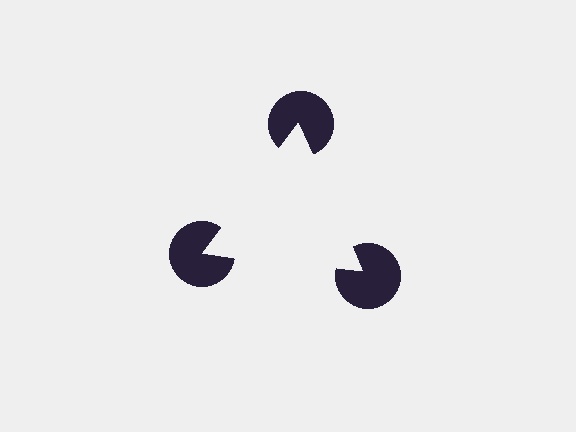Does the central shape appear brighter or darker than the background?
It typically appears slightly brighter than the background, even though no actual brightness change is drawn.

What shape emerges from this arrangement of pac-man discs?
An illusory triangle — its edges are inferred from the aligned wedge cuts in the pac-man discs, not physically drawn.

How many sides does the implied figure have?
3 sides.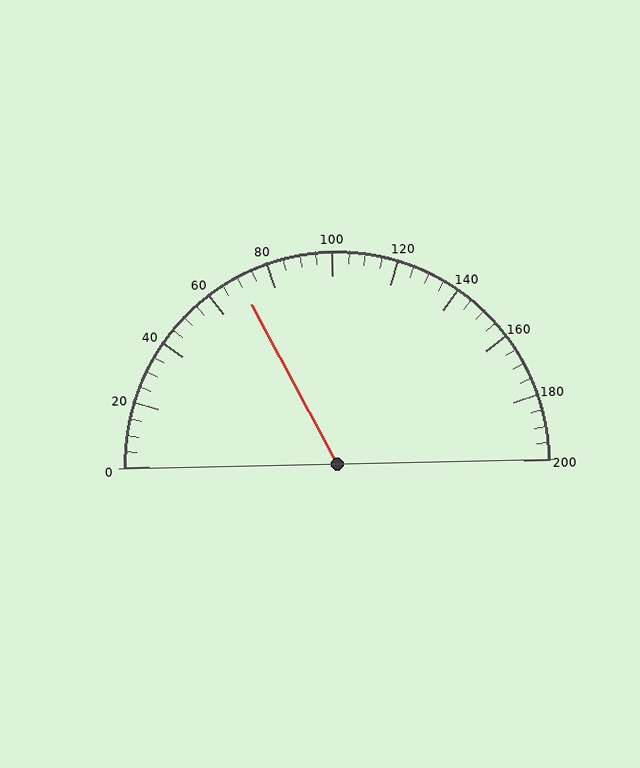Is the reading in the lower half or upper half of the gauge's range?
The reading is in the lower half of the range (0 to 200).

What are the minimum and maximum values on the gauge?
The gauge ranges from 0 to 200.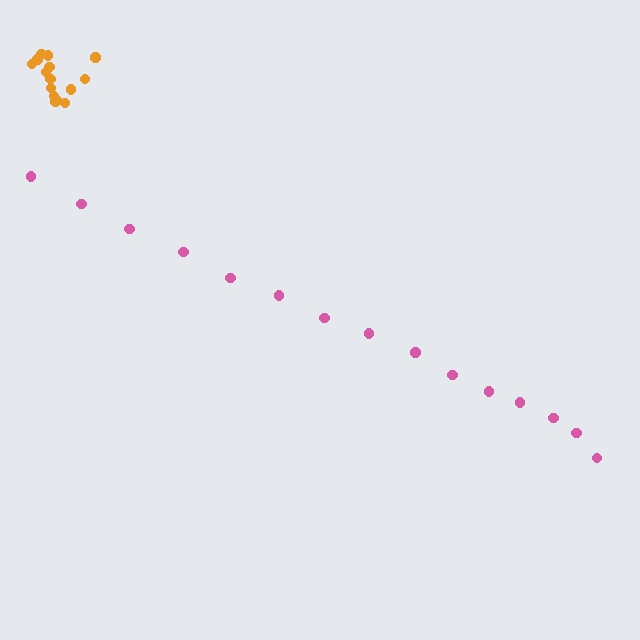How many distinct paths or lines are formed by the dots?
There are 2 distinct paths.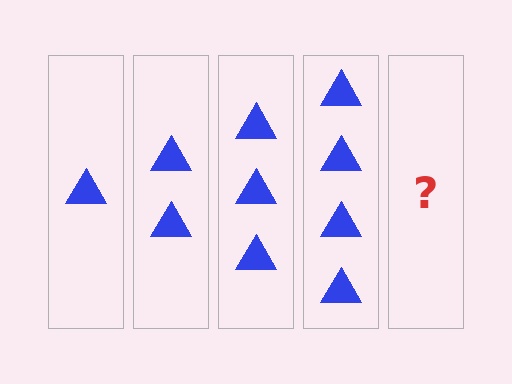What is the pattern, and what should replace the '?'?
The pattern is that each step adds one more triangle. The '?' should be 5 triangles.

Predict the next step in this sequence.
The next step is 5 triangles.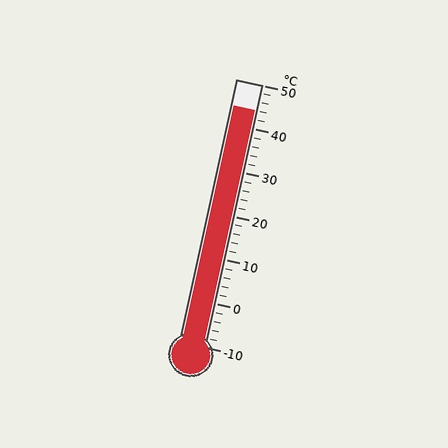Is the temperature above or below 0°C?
The temperature is above 0°C.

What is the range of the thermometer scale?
The thermometer scale ranges from -10°C to 50°C.